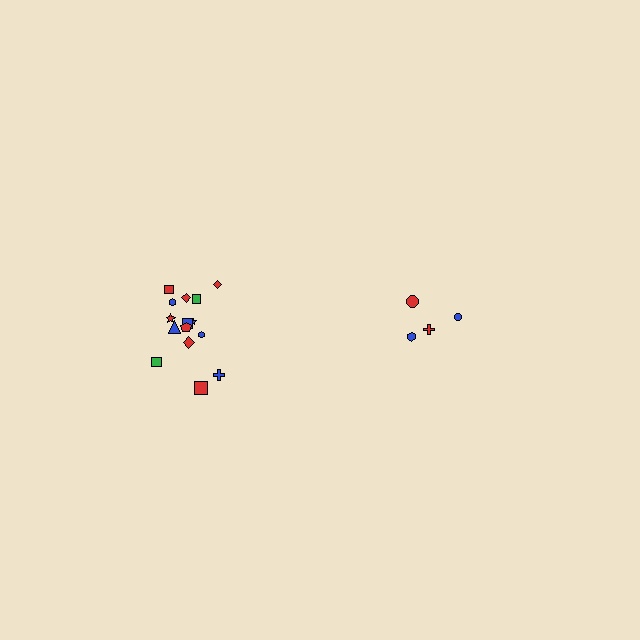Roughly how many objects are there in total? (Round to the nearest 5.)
Roughly 20 objects in total.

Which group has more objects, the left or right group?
The left group.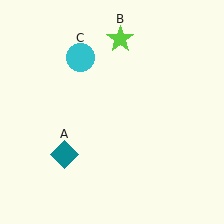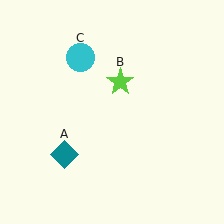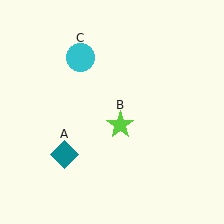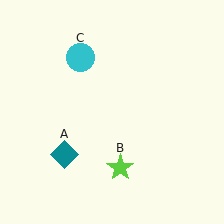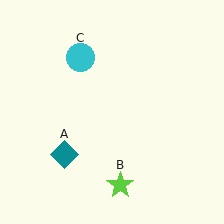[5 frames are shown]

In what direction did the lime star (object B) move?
The lime star (object B) moved down.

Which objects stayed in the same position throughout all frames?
Teal diamond (object A) and cyan circle (object C) remained stationary.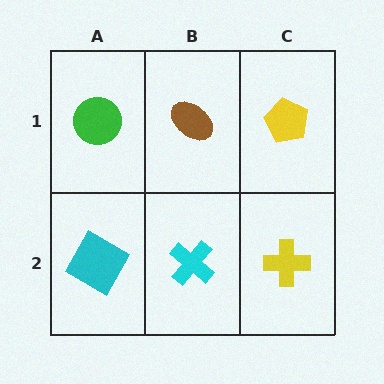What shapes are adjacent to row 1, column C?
A yellow cross (row 2, column C), a brown ellipse (row 1, column B).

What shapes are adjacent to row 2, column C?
A yellow pentagon (row 1, column C), a cyan cross (row 2, column B).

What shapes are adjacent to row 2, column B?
A brown ellipse (row 1, column B), a cyan square (row 2, column A), a yellow cross (row 2, column C).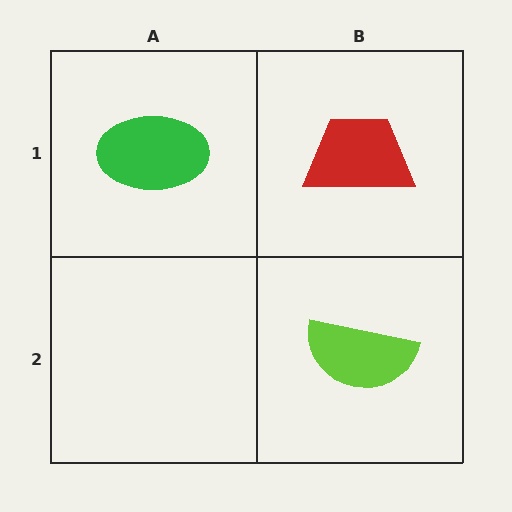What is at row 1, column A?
A green ellipse.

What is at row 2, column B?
A lime semicircle.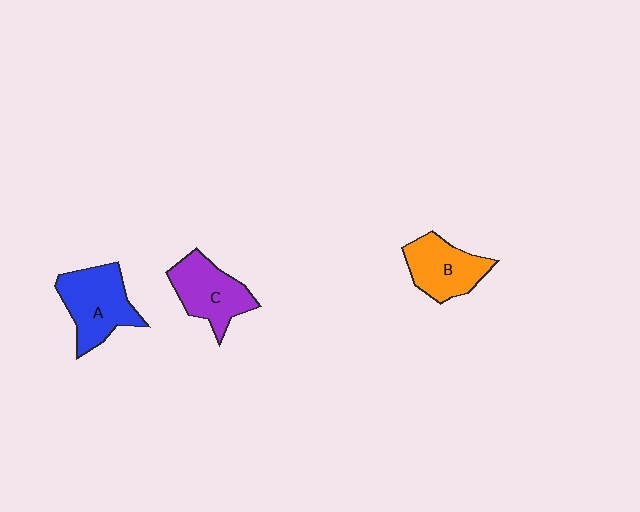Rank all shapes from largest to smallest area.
From largest to smallest: A (blue), C (purple), B (orange).